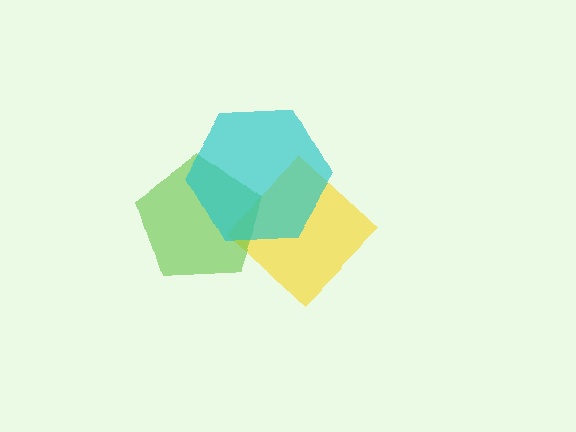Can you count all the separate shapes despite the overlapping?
Yes, there are 3 separate shapes.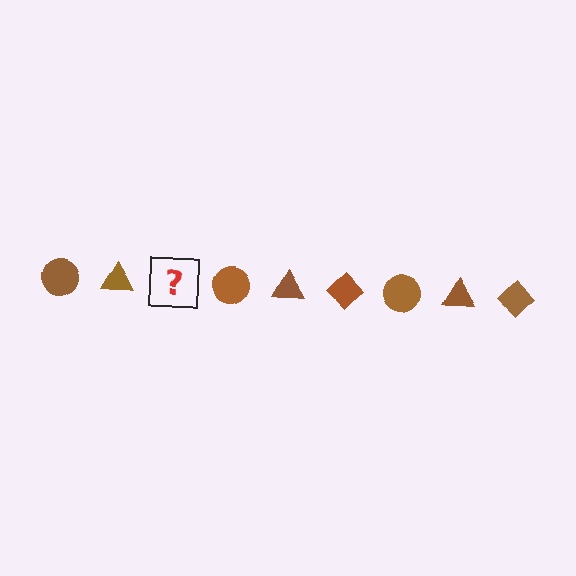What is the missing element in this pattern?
The missing element is a brown diamond.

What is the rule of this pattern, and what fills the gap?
The rule is that the pattern cycles through circle, triangle, diamond shapes in brown. The gap should be filled with a brown diamond.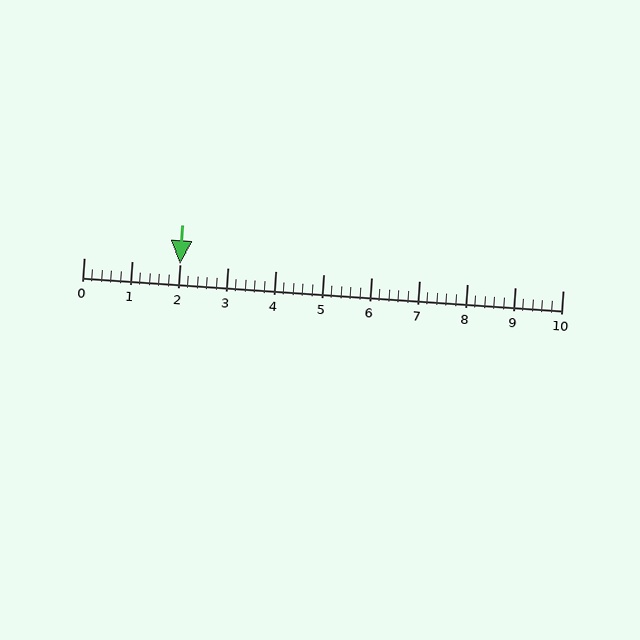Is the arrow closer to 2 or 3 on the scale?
The arrow is closer to 2.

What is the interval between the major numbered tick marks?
The major tick marks are spaced 1 units apart.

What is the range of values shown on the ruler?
The ruler shows values from 0 to 10.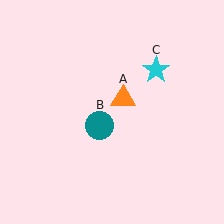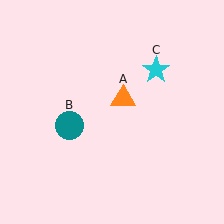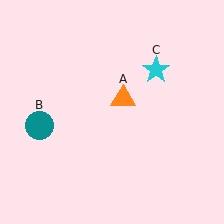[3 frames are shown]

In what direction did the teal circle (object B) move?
The teal circle (object B) moved left.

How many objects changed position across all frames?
1 object changed position: teal circle (object B).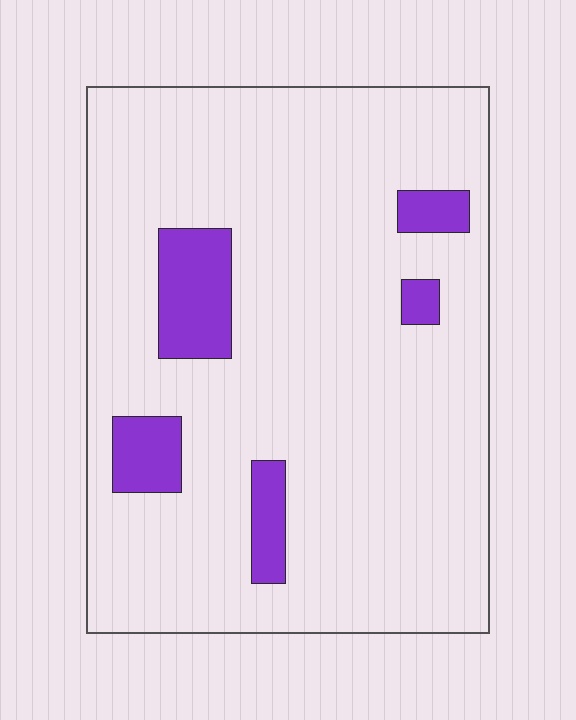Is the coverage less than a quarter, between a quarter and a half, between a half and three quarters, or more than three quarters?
Less than a quarter.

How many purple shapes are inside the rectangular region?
5.